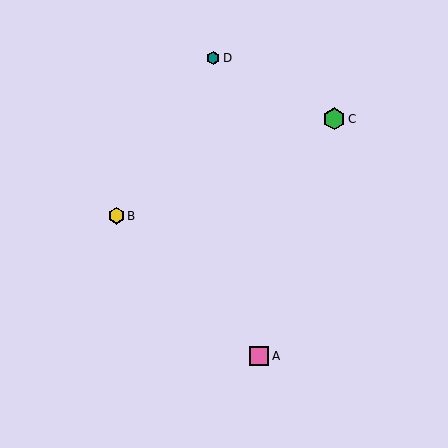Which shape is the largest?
The green hexagon (labeled C) is the largest.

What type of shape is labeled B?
Shape B is a yellow hexagon.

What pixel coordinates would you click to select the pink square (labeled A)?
Click at (259, 356) to select the pink square A.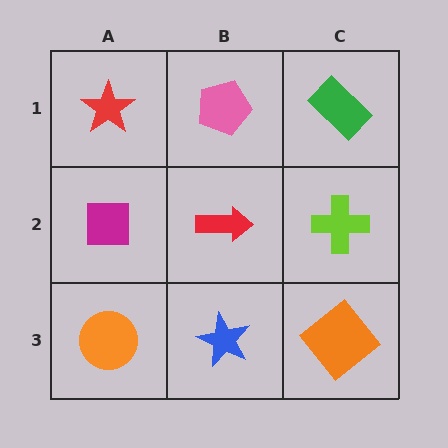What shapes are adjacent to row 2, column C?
A green rectangle (row 1, column C), an orange diamond (row 3, column C), a red arrow (row 2, column B).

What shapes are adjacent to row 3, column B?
A red arrow (row 2, column B), an orange circle (row 3, column A), an orange diamond (row 3, column C).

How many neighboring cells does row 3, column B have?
3.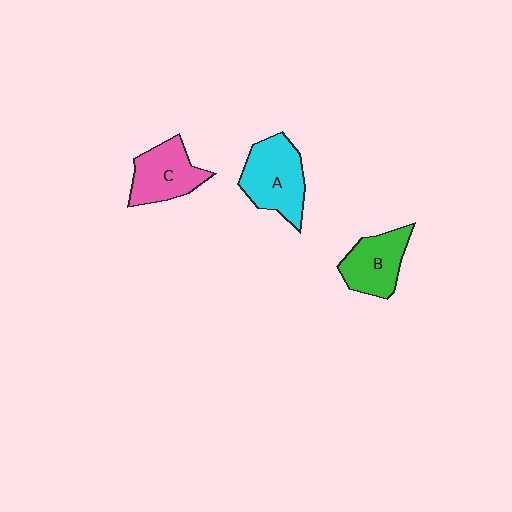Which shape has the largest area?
Shape A (cyan).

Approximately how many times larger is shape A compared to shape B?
Approximately 1.2 times.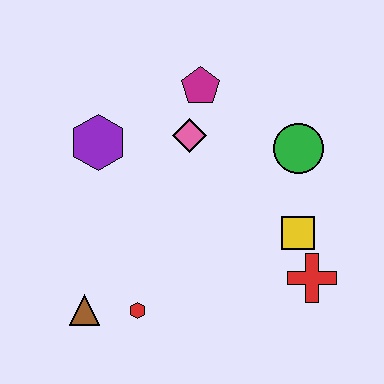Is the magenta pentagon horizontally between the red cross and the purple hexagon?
Yes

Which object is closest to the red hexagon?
The brown triangle is closest to the red hexagon.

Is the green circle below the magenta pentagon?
Yes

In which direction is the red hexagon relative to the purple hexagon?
The red hexagon is below the purple hexagon.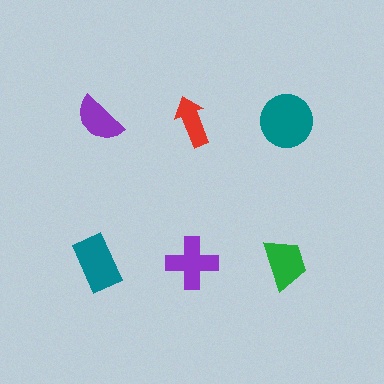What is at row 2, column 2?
A purple cross.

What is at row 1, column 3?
A teal circle.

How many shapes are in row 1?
3 shapes.